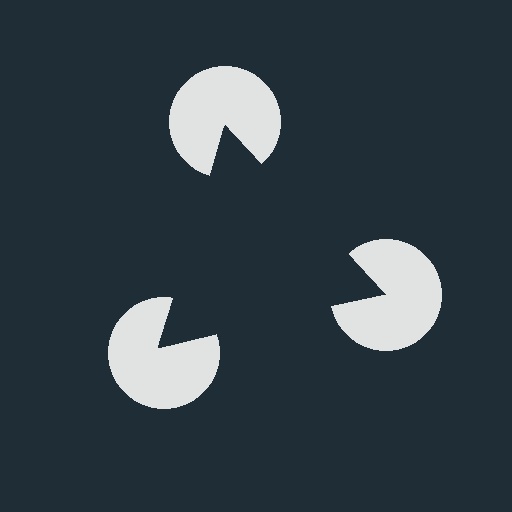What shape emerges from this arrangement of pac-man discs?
An illusory triangle — its edges are inferred from the aligned wedge cuts in the pac-man discs, not physically drawn.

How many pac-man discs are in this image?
There are 3 — one at each vertex of the illusory triangle.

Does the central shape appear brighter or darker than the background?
It typically appears slightly darker than the background, even though no actual brightness change is drawn.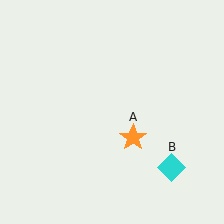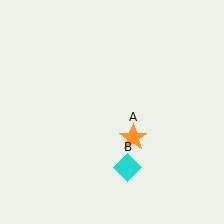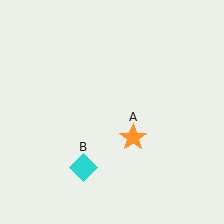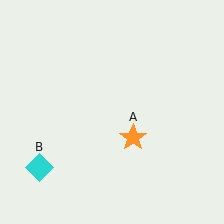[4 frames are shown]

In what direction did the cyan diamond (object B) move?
The cyan diamond (object B) moved left.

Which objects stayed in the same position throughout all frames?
Orange star (object A) remained stationary.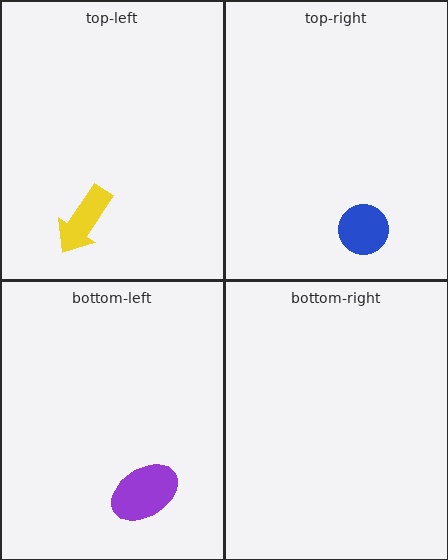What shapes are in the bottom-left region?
The purple ellipse.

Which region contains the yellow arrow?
The top-left region.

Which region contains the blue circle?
The top-right region.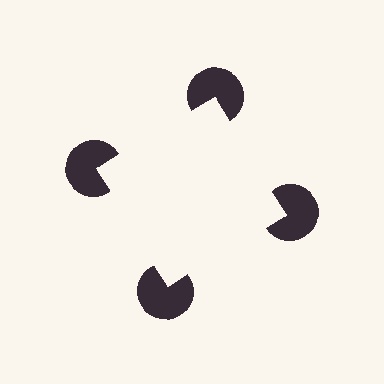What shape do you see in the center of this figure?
An illusory square — its edges are inferred from the aligned wedge cuts in the pac-man discs, not physically drawn.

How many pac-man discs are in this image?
There are 4 — one at each vertex of the illusory square.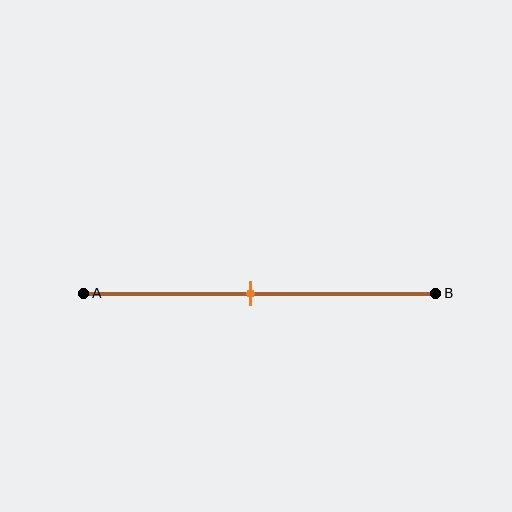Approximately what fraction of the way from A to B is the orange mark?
The orange mark is approximately 45% of the way from A to B.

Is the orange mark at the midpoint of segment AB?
Yes, the mark is approximately at the midpoint.